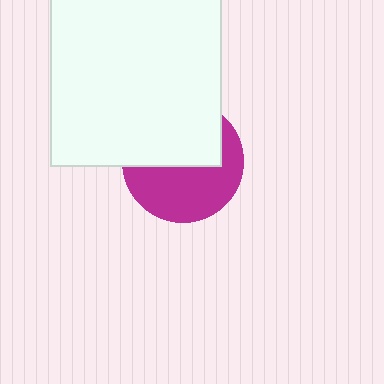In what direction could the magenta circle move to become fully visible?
The magenta circle could move down. That would shift it out from behind the white rectangle entirely.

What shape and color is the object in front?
The object in front is a white rectangle.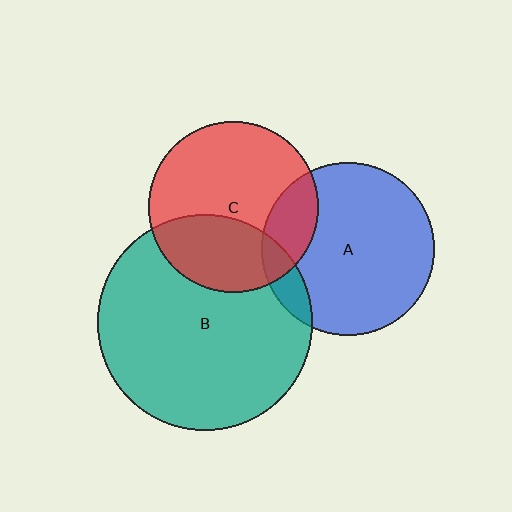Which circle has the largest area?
Circle B (teal).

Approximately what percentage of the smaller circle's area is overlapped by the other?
Approximately 10%.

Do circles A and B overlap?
Yes.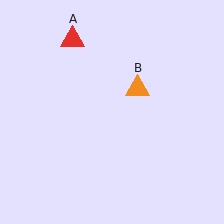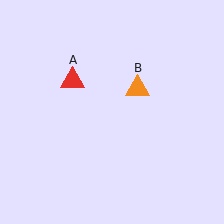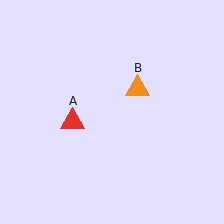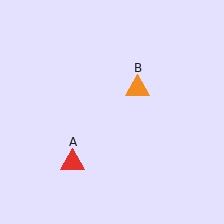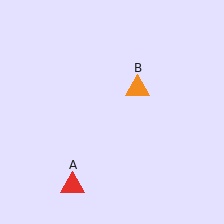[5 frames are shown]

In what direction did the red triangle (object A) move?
The red triangle (object A) moved down.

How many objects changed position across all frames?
1 object changed position: red triangle (object A).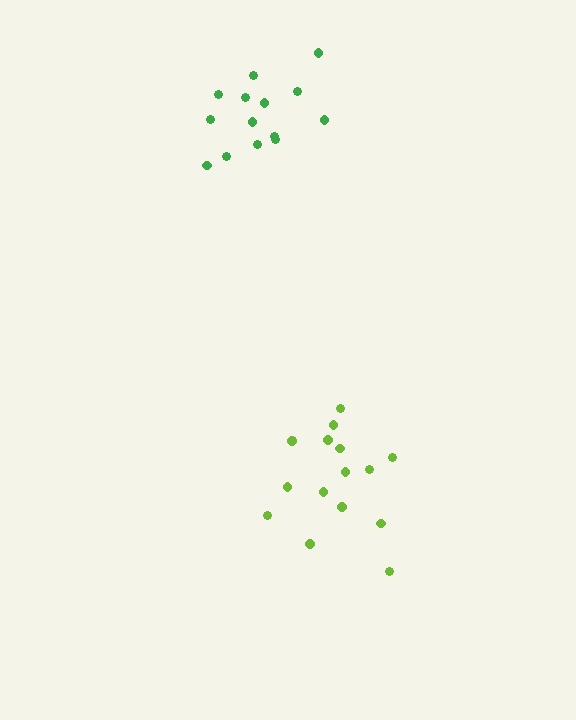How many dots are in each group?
Group 1: 14 dots, Group 2: 16 dots (30 total).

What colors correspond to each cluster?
The clusters are colored: green, lime.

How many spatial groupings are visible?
There are 2 spatial groupings.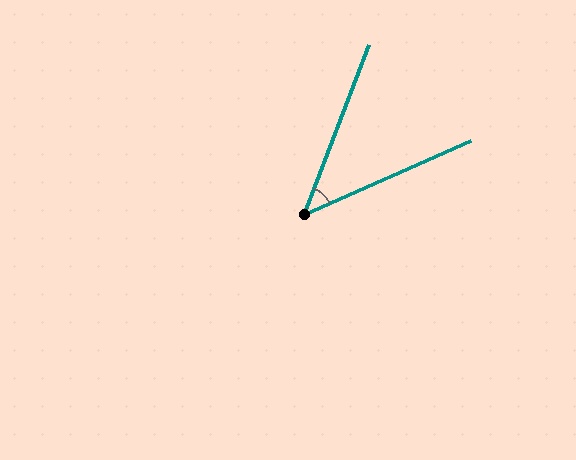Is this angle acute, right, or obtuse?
It is acute.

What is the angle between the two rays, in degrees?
Approximately 45 degrees.